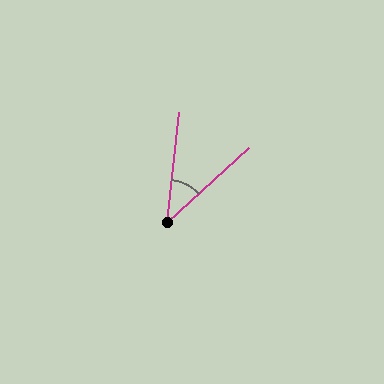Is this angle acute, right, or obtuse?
It is acute.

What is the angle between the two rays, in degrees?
Approximately 42 degrees.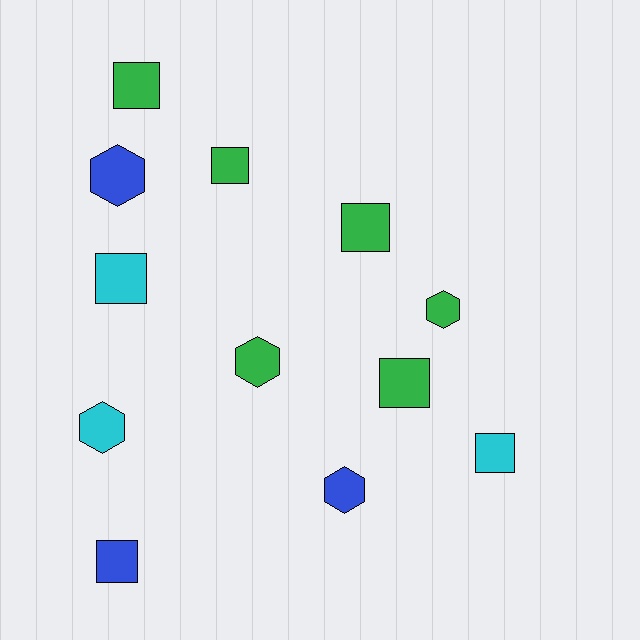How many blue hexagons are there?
There are 2 blue hexagons.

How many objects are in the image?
There are 12 objects.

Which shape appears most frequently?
Square, with 7 objects.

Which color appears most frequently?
Green, with 6 objects.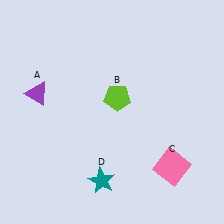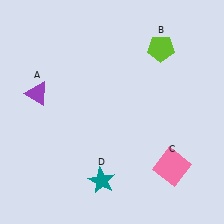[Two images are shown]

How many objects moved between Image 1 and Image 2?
1 object moved between the two images.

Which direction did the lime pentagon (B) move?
The lime pentagon (B) moved up.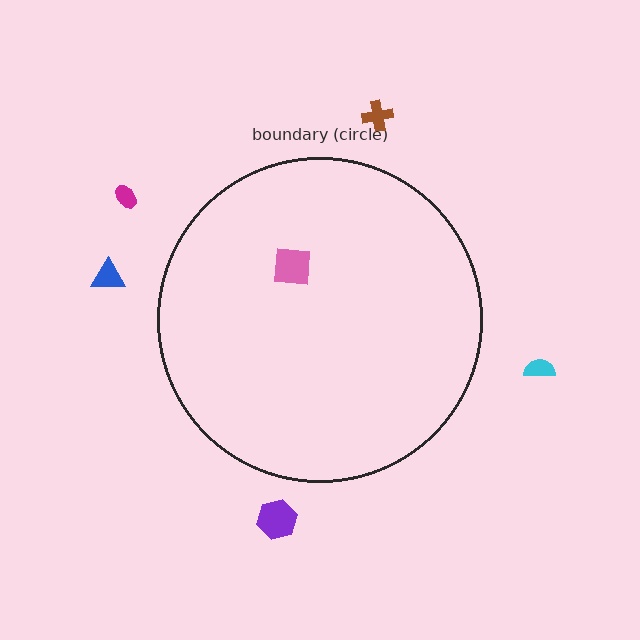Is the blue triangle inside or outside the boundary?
Outside.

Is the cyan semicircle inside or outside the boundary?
Outside.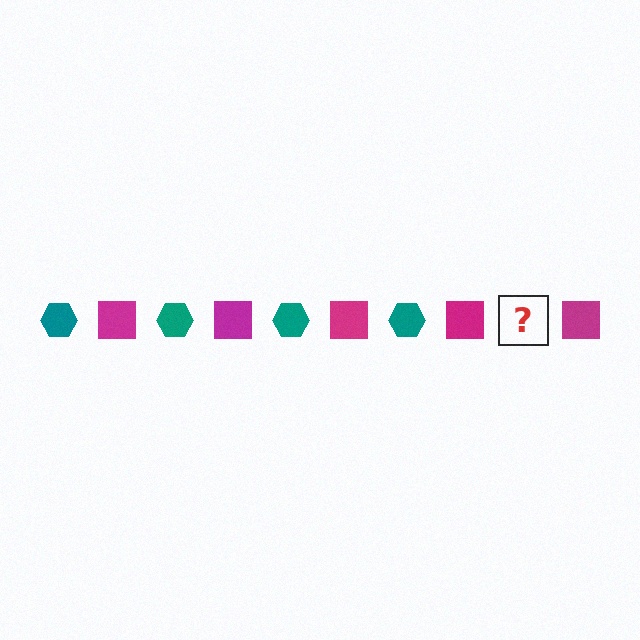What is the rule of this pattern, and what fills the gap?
The rule is that the pattern alternates between teal hexagon and magenta square. The gap should be filled with a teal hexagon.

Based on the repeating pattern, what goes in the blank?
The blank should be a teal hexagon.